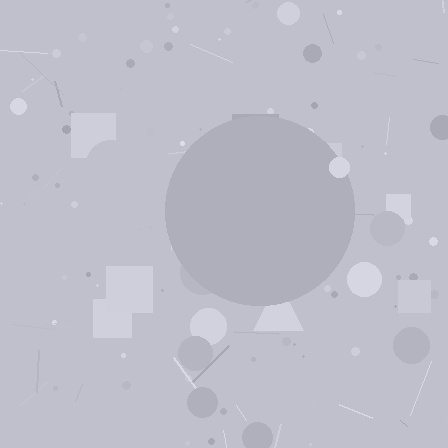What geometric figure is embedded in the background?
A circle is embedded in the background.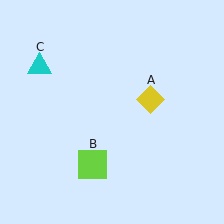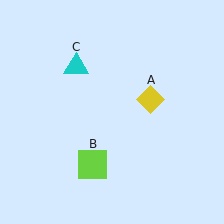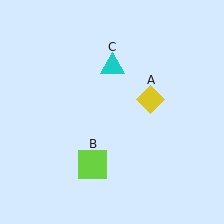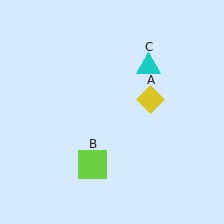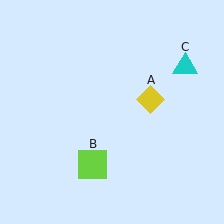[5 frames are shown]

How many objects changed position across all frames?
1 object changed position: cyan triangle (object C).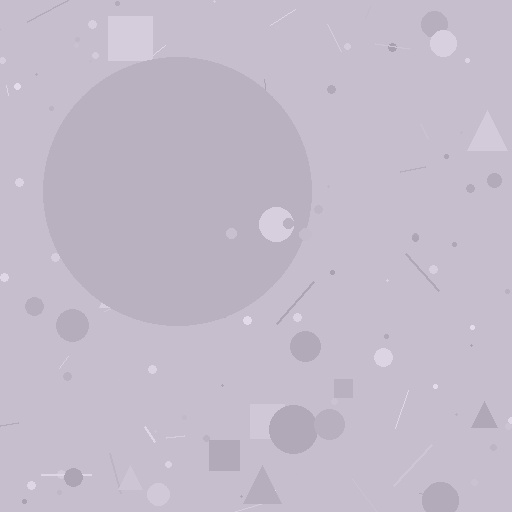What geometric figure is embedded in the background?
A circle is embedded in the background.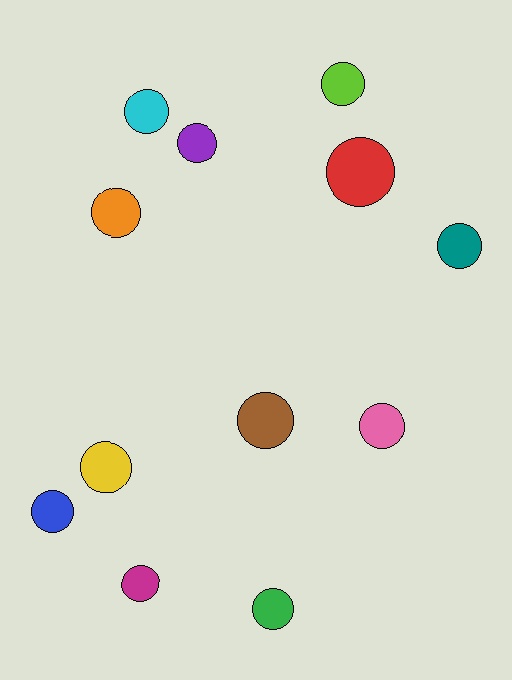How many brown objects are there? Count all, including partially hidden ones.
There is 1 brown object.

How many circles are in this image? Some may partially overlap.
There are 12 circles.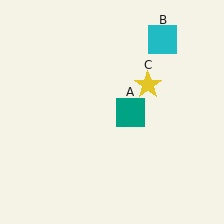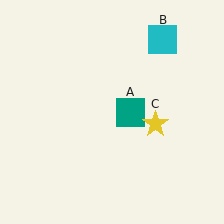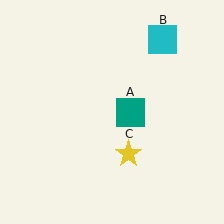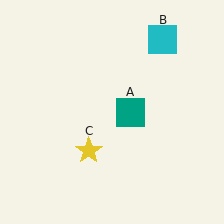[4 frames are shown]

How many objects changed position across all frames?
1 object changed position: yellow star (object C).